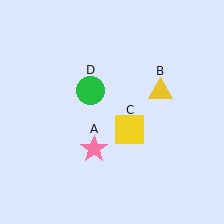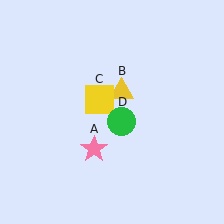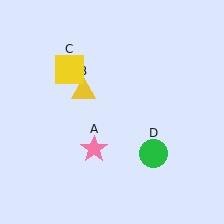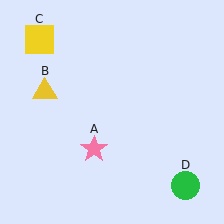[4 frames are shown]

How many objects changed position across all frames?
3 objects changed position: yellow triangle (object B), yellow square (object C), green circle (object D).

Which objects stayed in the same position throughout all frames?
Pink star (object A) remained stationary.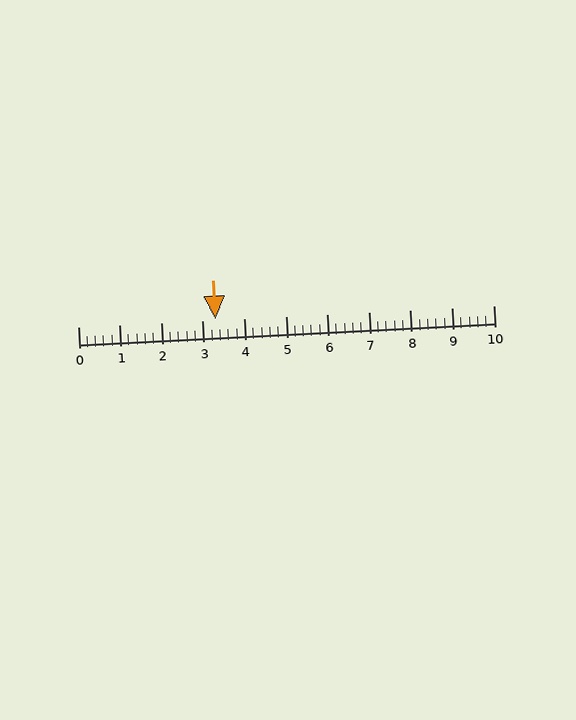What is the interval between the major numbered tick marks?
The major tick marks are spaced 1 units apart.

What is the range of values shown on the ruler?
The ruler shows values from 0 to 10.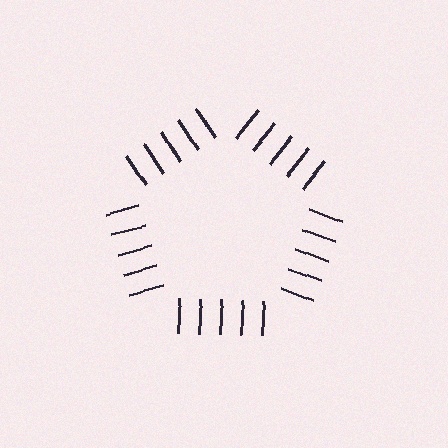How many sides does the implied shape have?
5 sides — the line-ends trace a pentagon.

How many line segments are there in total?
25 — 5 along each of the 5 edges.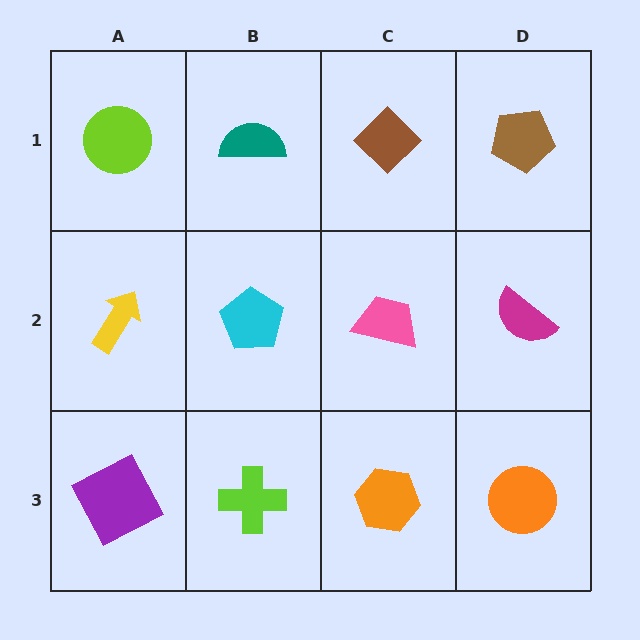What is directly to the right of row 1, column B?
A brown diamond.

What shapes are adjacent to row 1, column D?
A magenta semicircle (row 2, column D), a brown diamond (row 1, column C).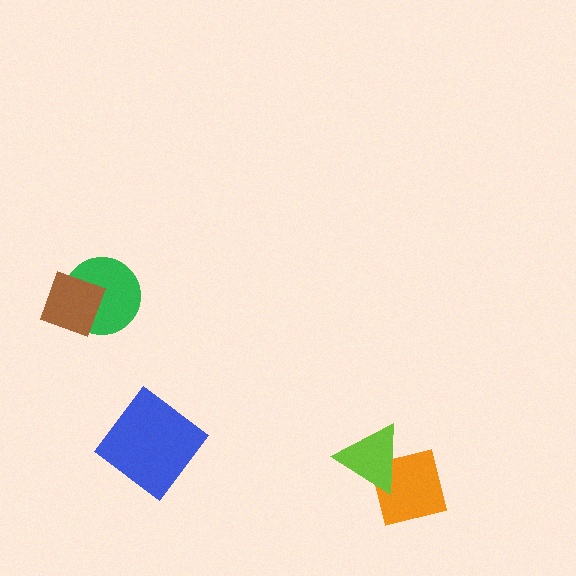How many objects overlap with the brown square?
1 object overlaps with the brown square.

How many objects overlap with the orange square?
1 object overlaps with the orange square.